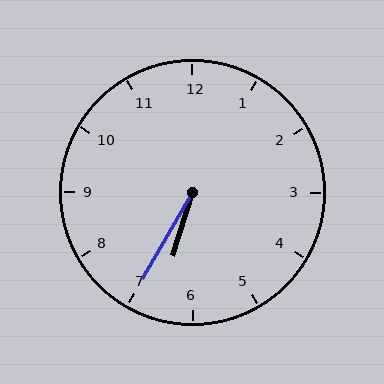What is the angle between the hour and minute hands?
Approximately 12 degrees.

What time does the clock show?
6:35.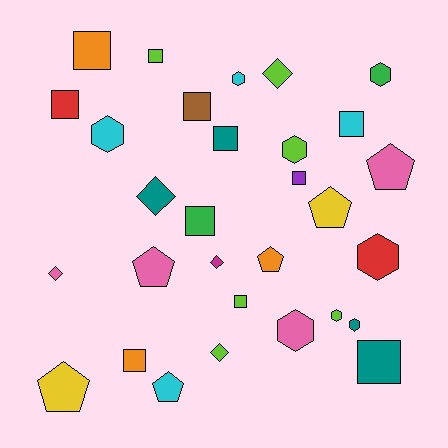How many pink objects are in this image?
There are 4 pink objects.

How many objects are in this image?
There are 30 objects.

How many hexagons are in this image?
There are 8 hexagons.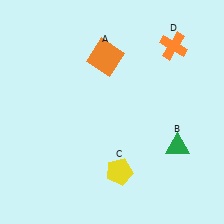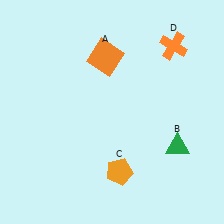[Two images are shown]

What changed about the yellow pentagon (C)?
In Image 1, C is yellow. In Image 2, it changed to orange.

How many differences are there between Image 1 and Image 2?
There is 1 difference between the two images.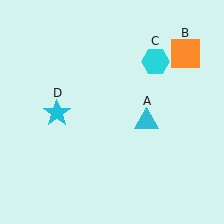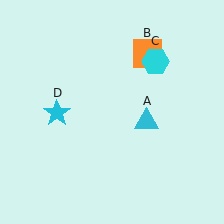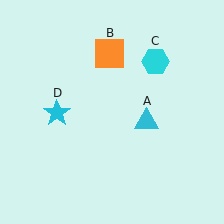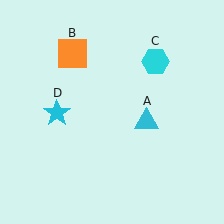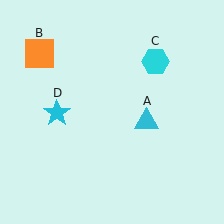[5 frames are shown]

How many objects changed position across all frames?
1 object changed position: orange square (object B).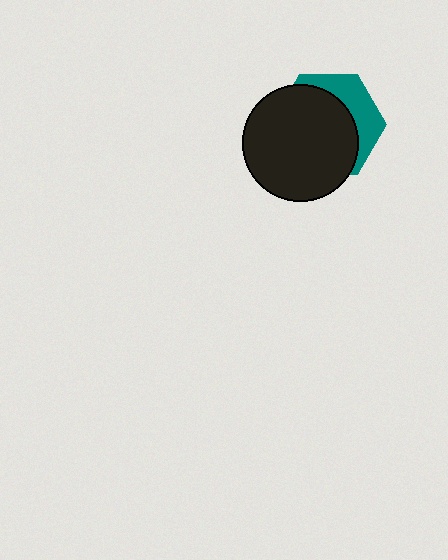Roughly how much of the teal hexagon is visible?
A small part of it is visible (roughly 32%).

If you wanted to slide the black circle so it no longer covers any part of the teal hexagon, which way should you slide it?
Slide it toward the lower-left — that is the most direct way to separate the two shapes.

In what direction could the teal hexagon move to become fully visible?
The teal hexagon could move toward the upper-right. That would shift it out from behind the black circle entirely.